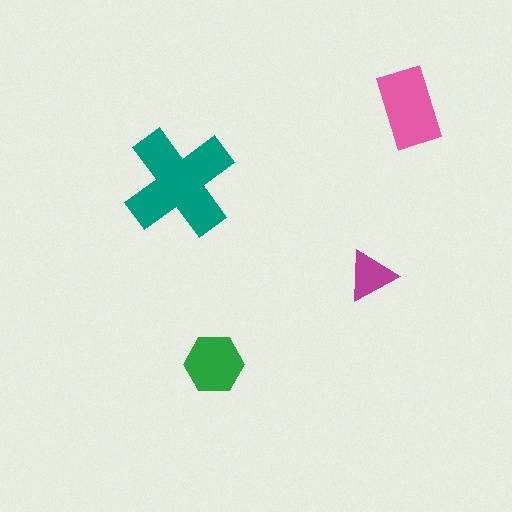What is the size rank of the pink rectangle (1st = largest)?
2nd.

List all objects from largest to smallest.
The teal cross, the pink rectangle, the green hexagon, the magenta triangle.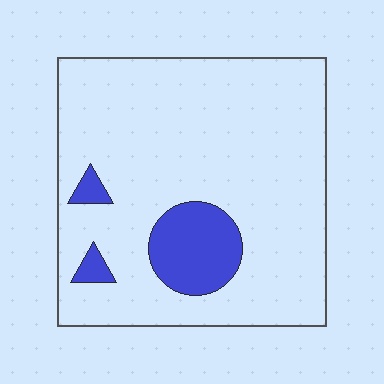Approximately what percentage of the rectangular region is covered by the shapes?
Approximately 10%.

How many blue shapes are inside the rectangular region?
3.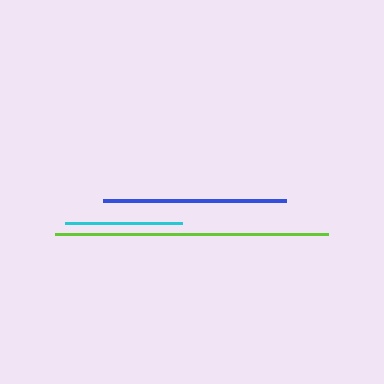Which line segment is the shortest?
The cyan line is the shortest at approximately 117 pixels.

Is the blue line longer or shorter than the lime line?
The lime line is longer than the blue line.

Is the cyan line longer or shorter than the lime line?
The lime line is longer than the cyan line.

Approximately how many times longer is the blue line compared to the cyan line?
The blue line is approximately 1.6 times the length of the cyan line.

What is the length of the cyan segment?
The cyan segment is approximately 117 pixels long.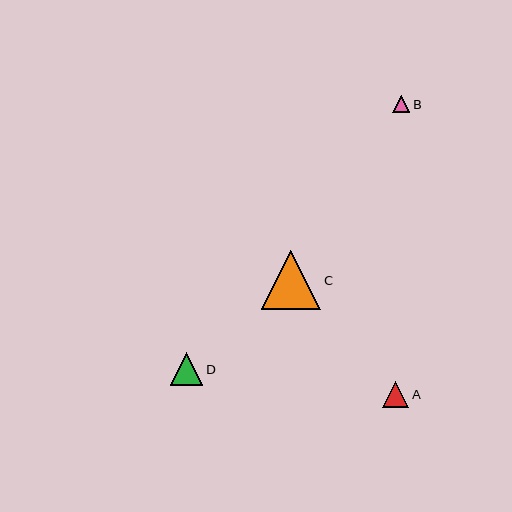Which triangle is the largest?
Triangle C is the largest with a size of approximately 60 pixels.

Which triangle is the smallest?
Triangle B is the smallest with a size of approximately 17 pixels.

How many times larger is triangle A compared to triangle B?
Triangle A is approximately 1.6 times the size of triangle B.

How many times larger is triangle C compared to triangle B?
Triangle C is approximately 3.5 times the size of triangle B.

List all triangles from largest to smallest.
From largest to smallest: C, D, A, B.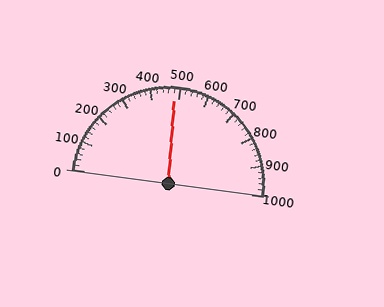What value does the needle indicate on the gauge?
The needle indicates approximately 480.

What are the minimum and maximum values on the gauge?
The gauge ranges from 0 to 1000.